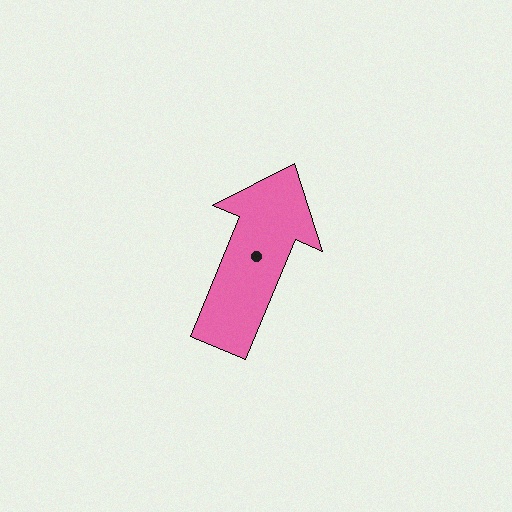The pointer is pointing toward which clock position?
Roughly 1 o'clock.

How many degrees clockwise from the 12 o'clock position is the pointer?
Approximately 22 degrees.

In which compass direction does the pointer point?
North.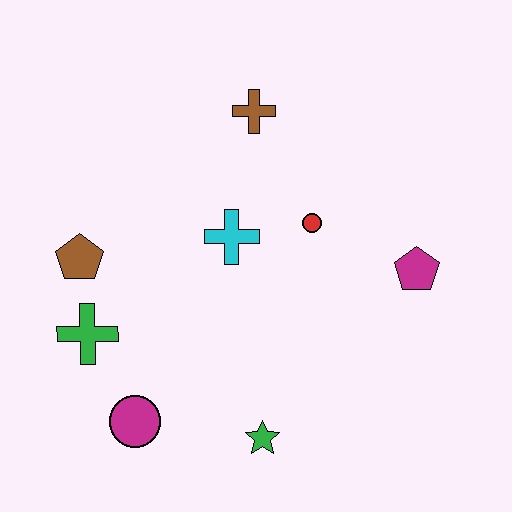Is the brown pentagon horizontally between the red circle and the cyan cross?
No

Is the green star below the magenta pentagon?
Yes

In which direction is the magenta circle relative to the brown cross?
The magenta circle is below the brown cross.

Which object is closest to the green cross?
The brown pentagon is closest to the green cross.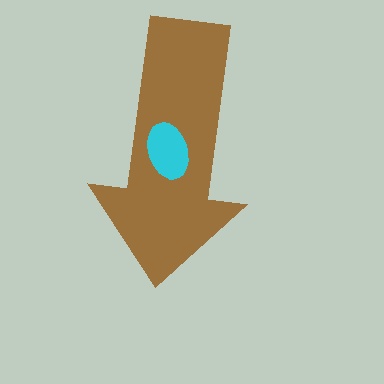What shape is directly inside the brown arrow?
The cyan ellipse.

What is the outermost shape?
The brown arrow.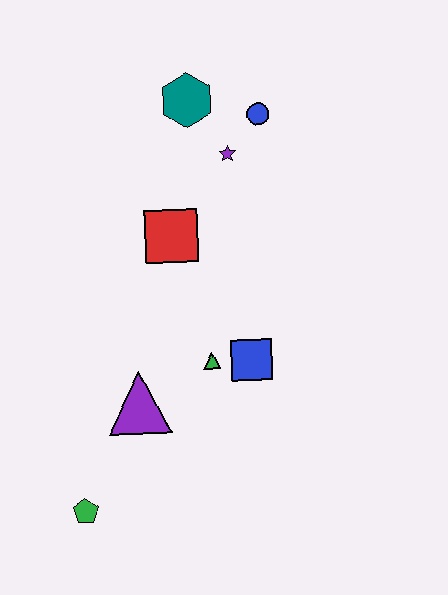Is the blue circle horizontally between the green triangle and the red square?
No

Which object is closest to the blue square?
The green triangle is closest to the blue square.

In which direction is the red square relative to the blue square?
The red square is above the blue square.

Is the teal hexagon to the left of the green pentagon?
No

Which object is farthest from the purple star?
The green pentagon is farthest from the purple star.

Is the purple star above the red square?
Yes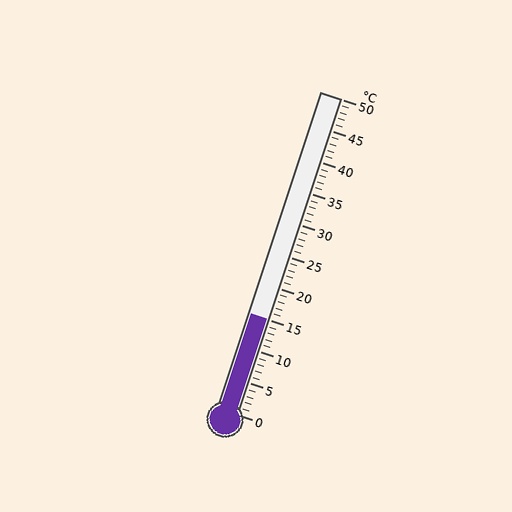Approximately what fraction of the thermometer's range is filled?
The thermometer is filled to approximately 30% of its range.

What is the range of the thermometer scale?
The thermometer scale ranges from 0°C to 50°C.